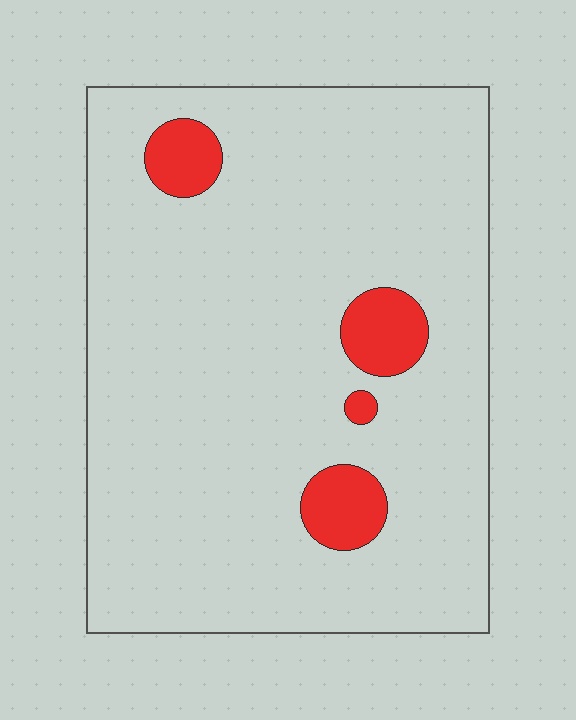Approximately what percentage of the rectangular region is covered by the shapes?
Approximately 10%.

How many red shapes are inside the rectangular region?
4.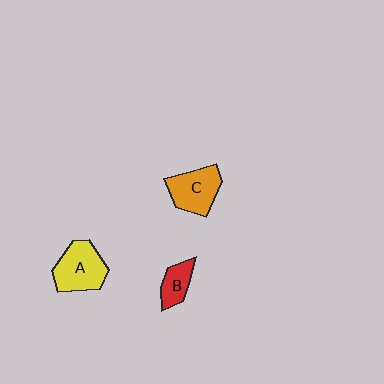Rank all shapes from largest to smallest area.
From largest to smallest: A (yellow), C (orange), B (red).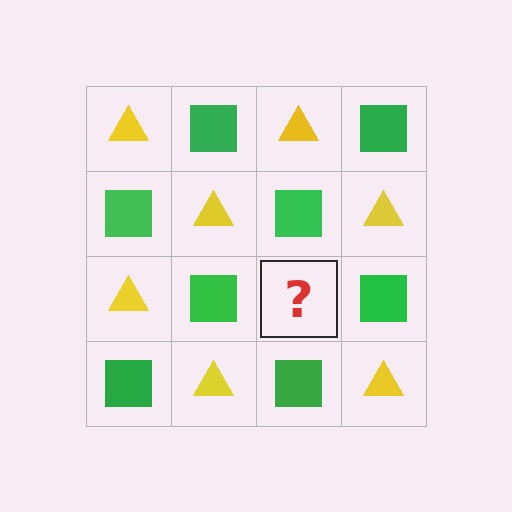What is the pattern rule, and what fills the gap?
The rule is that it alternates yellow triangle and green square in a checkerboard pattern. The gap should be filled with a yellow triangle.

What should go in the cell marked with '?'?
The missing cell should contain a yellow triangle.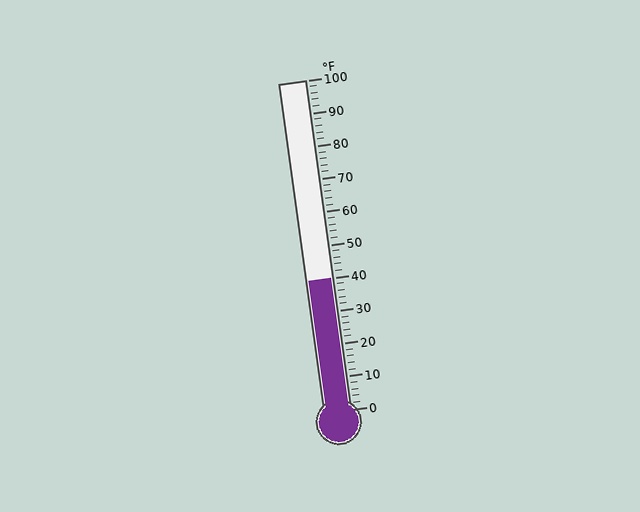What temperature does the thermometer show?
The thermometer shows approximately 40°F.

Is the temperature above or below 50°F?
The temperature is below 50°F.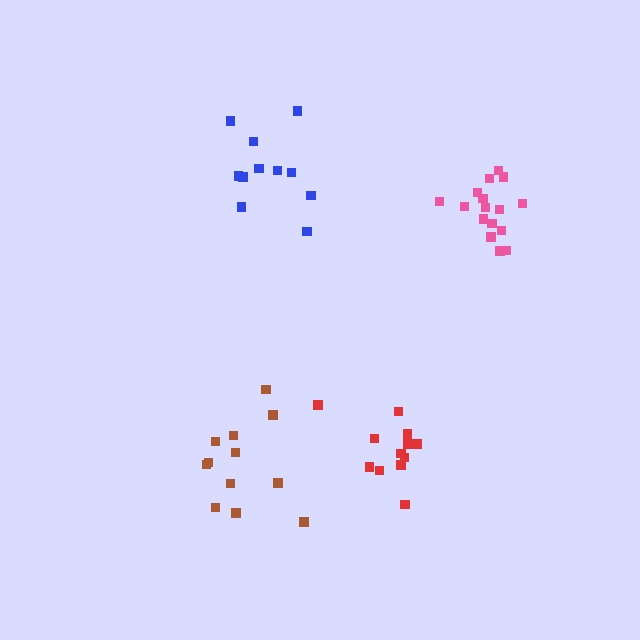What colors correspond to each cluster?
The clusters are colored: brown, pink, red, blue.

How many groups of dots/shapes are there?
There are 4 groups.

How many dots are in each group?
Group 1: 12 dots, Group 2: 16 dots, Group 3: 12 dots, Group 4: 11 dots (51 total).